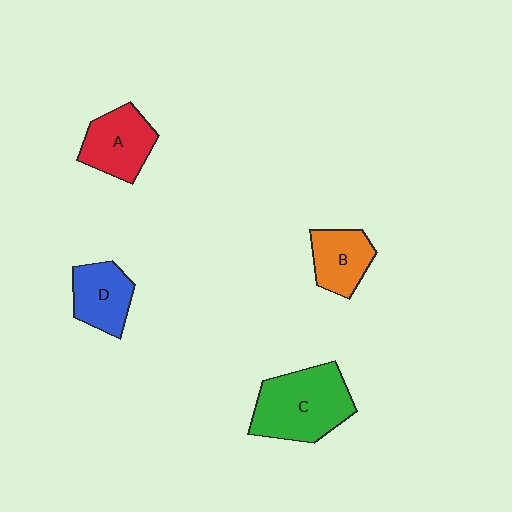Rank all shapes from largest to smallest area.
From largest to smallest: C (green), A (red), D (blue), B (orange).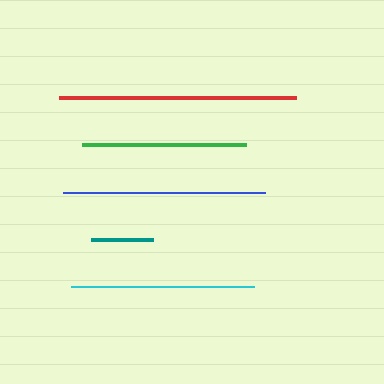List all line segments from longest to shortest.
From longest to shortest: red, blue, cyan, green, teal.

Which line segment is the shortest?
The teal line is the shortest at approximately 62 pixels.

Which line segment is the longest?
The red line is the longest at approximately 238 pixels.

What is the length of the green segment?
The green segment is approximately 164 pixels long.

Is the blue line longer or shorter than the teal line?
The blue line is longer than the teal line.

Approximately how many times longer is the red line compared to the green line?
The red line is approximately 1.5 times the length of the green line.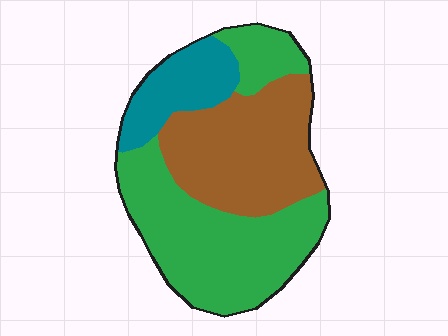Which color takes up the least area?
Teal, at roughly 15%.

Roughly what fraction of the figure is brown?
Brown covers 35% of the figure.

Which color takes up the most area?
Green, at roughly 50%.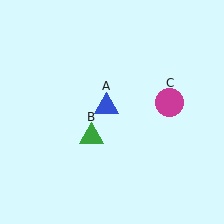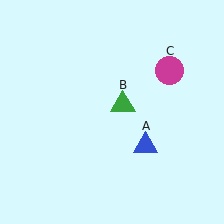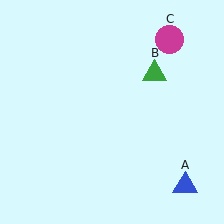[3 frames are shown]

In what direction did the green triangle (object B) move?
The green triangle (object B) moved up and to the right.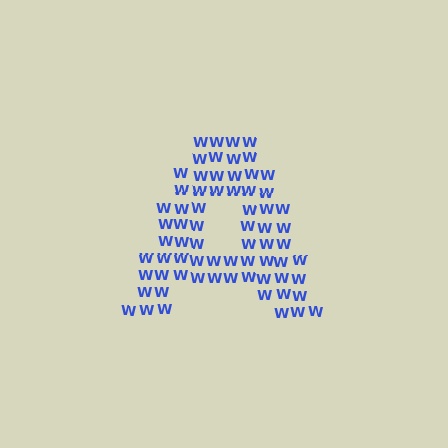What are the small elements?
The small elements are letter W's.